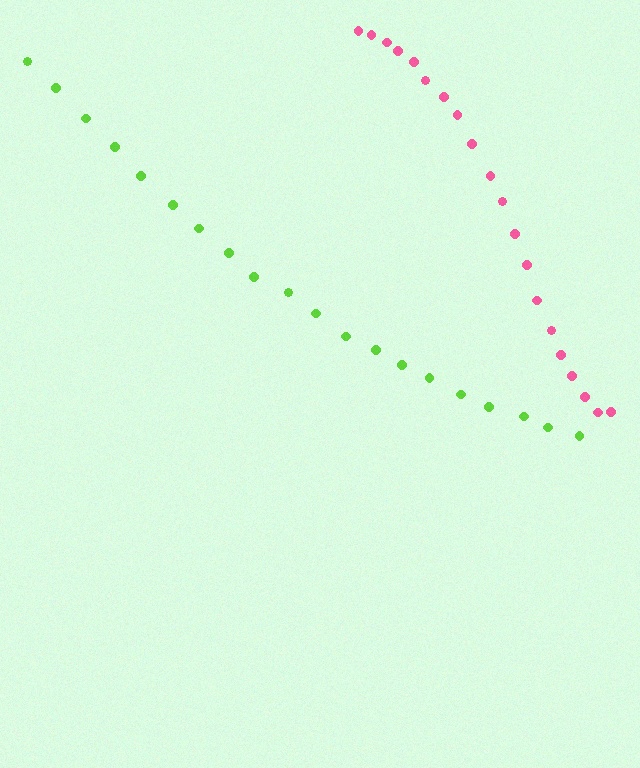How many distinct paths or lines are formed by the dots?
There are 2 distinct paths.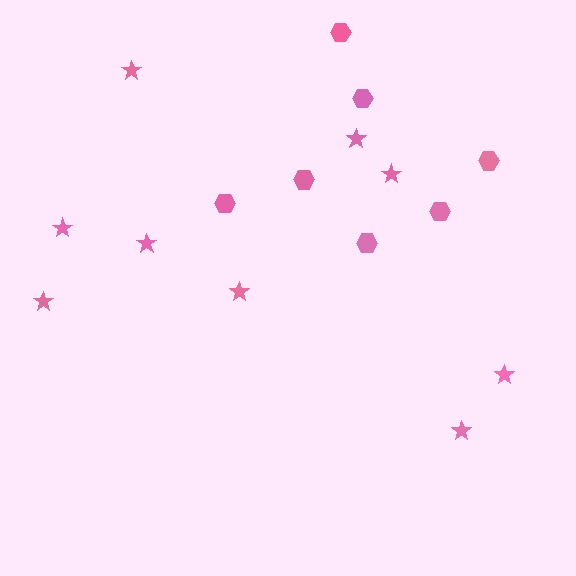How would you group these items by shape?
There are 2 groups: one group of hexagons (7) and one group of stars (9).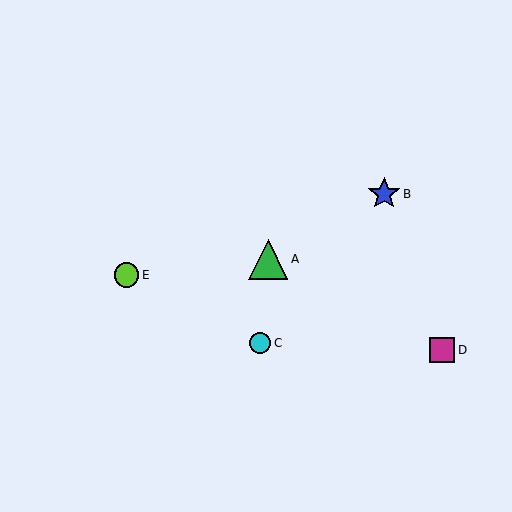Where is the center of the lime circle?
The center of the lime circle is at (127, 275).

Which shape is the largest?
The green triangle (labeled A) is the largest.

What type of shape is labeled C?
Shape C is a cyan circle.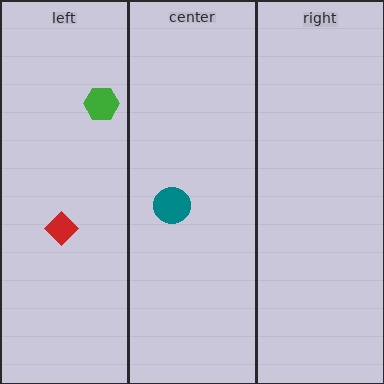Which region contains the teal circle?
The center region.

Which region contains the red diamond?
The left region.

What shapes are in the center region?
The teal circle.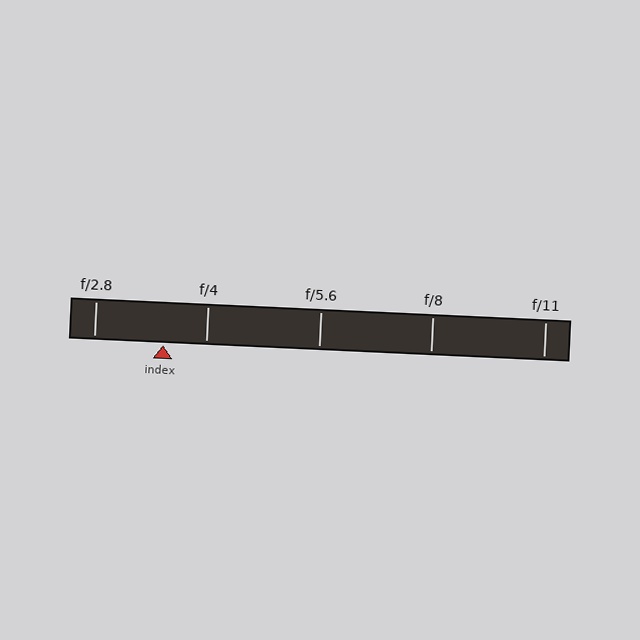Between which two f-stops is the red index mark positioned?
The index mark is between f/2.8 and f/4.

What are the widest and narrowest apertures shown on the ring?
The widest aperture shown is f/2.8 and the narrowest is f/11.